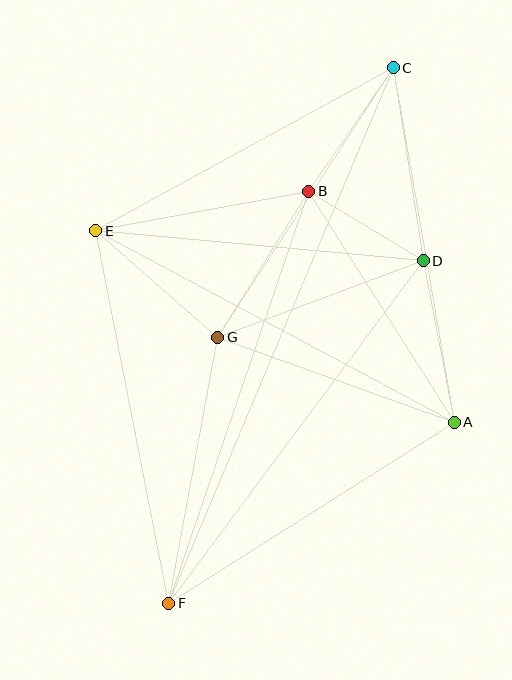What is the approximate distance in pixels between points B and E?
The distance between B and E is approximately 217 pixels.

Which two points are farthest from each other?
Points C and F are farthest from each other.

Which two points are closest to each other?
Points B and D are closest to each other.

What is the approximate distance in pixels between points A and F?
The distance between A and F is approximately 338 pixels.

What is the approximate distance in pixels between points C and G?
The distance between C and G is approximately 322 pixels.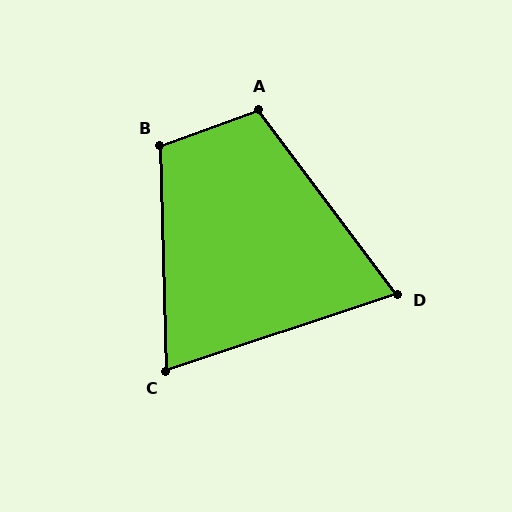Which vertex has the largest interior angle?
B, at approximately 108 degrees.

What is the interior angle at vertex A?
Approximately 107 degrees (obtuse).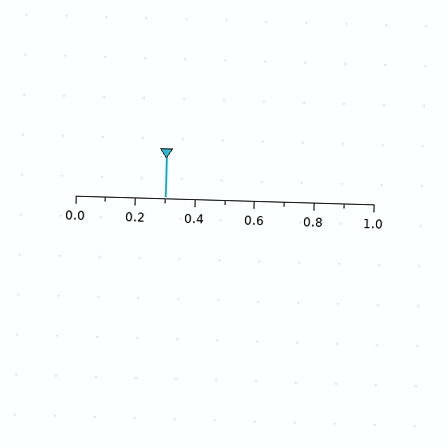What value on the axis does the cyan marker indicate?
The marker indicates approximately 0.3.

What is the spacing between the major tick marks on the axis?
The major ticks are spaced 0.2 apart.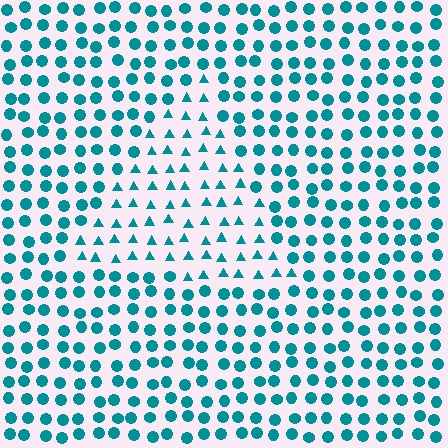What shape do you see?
I see a triangle.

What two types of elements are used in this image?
The image uses triangles inside the triangle region and circles outside it.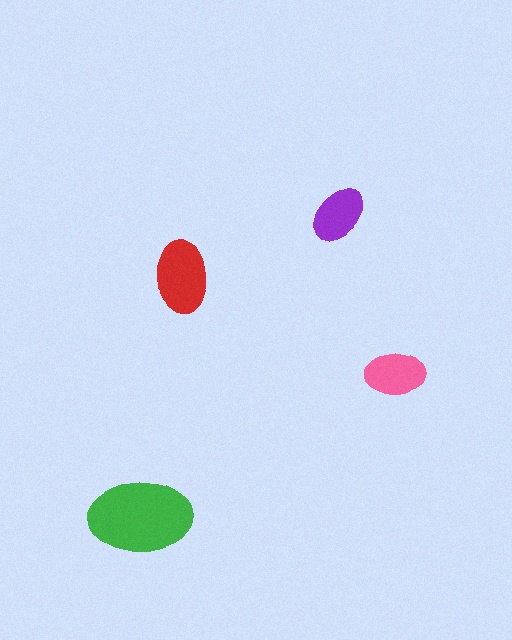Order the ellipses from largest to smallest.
the green one, the red one, the pink one, the purple one.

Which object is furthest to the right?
The pink ellipse is rightmost.